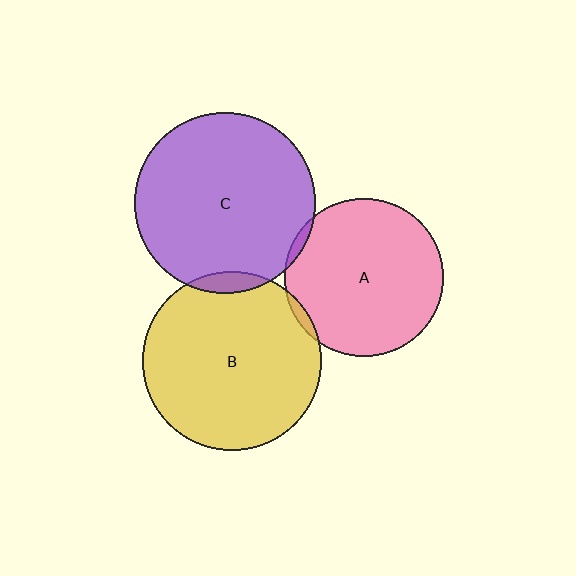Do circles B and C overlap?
Yes.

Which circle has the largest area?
Circle C (purple).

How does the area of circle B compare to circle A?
Approximately 1.3 times.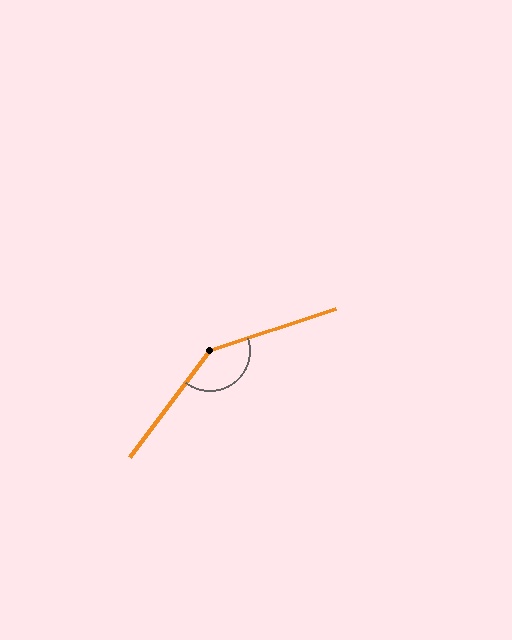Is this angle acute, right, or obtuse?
It is obtuse.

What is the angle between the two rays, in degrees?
Approximately 146 degrees.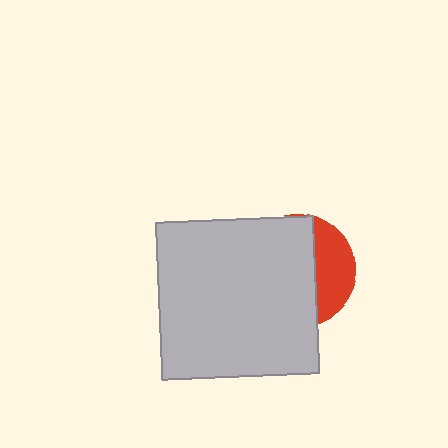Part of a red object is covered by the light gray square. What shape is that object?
It is a circle.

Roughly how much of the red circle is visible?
A small part of it is visible (roughly 32%).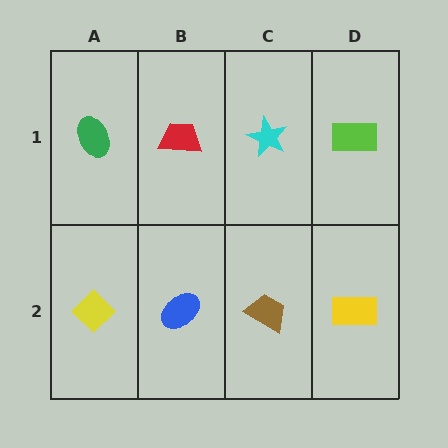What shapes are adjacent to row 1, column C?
A brown trapezoid (row 2, column C), a red trapezoid (row 1, column B), a lime rectangle (row 1, column D).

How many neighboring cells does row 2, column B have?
3.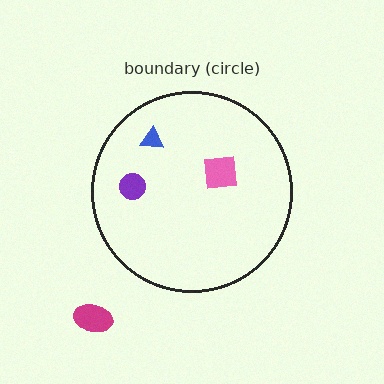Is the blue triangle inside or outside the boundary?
Inside.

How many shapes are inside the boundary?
3 inside, 1 outside.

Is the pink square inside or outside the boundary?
Inside.